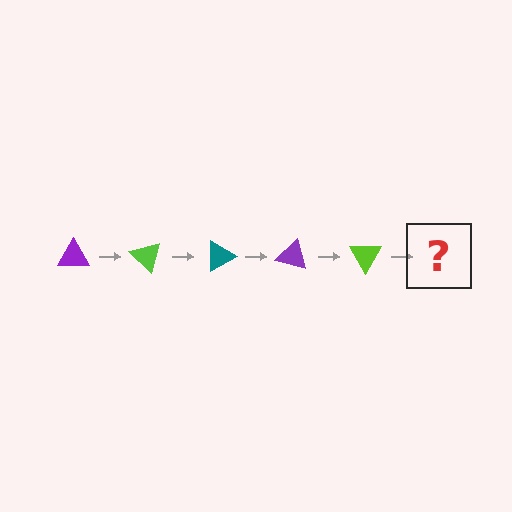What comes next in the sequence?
The next element should be a teal triangle, rotated 225 degrees from the start.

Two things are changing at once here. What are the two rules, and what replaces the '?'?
The two rules are that it rotates 45 degrees each step and the color cycles through purple, lime, and teal. The '?' should be a teal triangle, rotated 225 degrees from the start.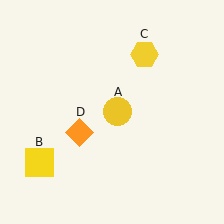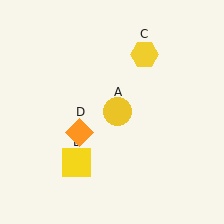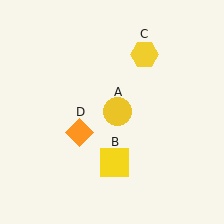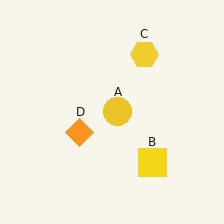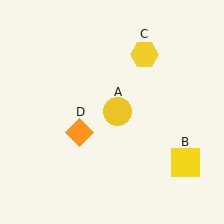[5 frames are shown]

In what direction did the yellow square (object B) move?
The yellow square (object B) moved right.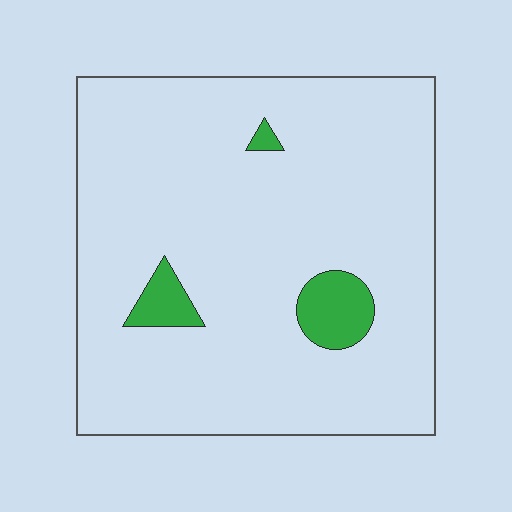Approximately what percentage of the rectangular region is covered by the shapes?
Approximately 5%.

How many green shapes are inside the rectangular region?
3.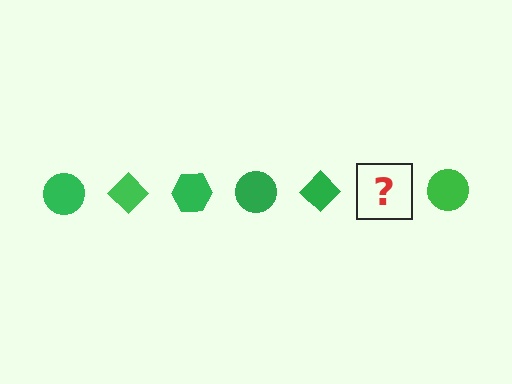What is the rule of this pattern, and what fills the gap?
The rule is that the pattern cycles through circle, diamond, hexagon shapes in green. The gap should be filled with a green hexagon.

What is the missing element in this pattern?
The missing element is a green hexagon.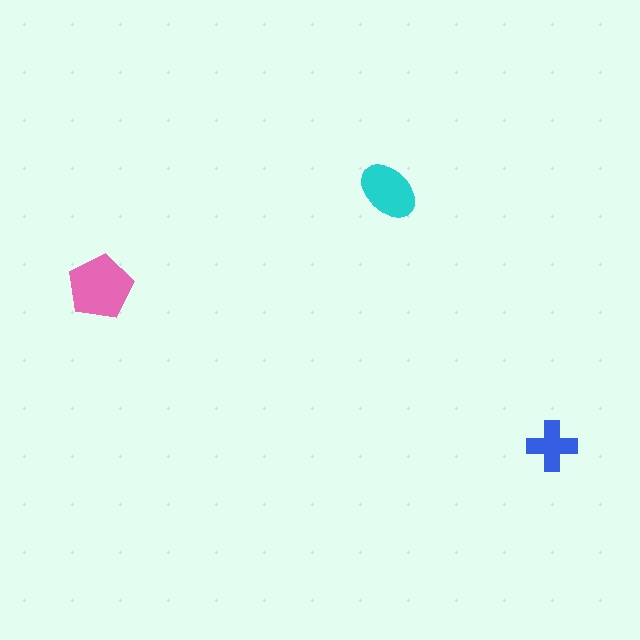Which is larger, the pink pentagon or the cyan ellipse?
The pink pentagon.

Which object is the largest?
The pink pentagon.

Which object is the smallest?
The blue cross.